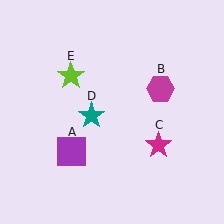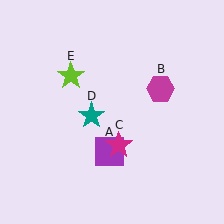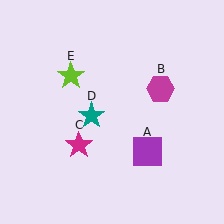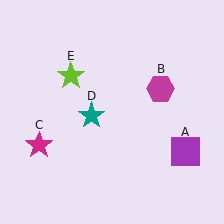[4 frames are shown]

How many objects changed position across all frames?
2 objects changed position: purple square (object A), magenta star (object C).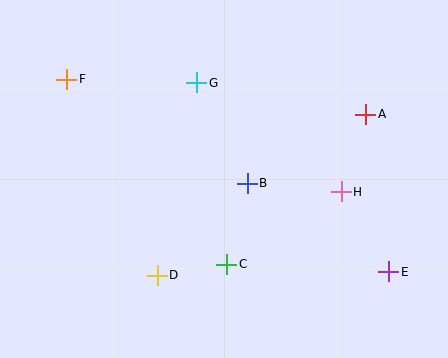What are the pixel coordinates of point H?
Point H is at (341, 192).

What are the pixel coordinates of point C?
Point C is at (227, 264).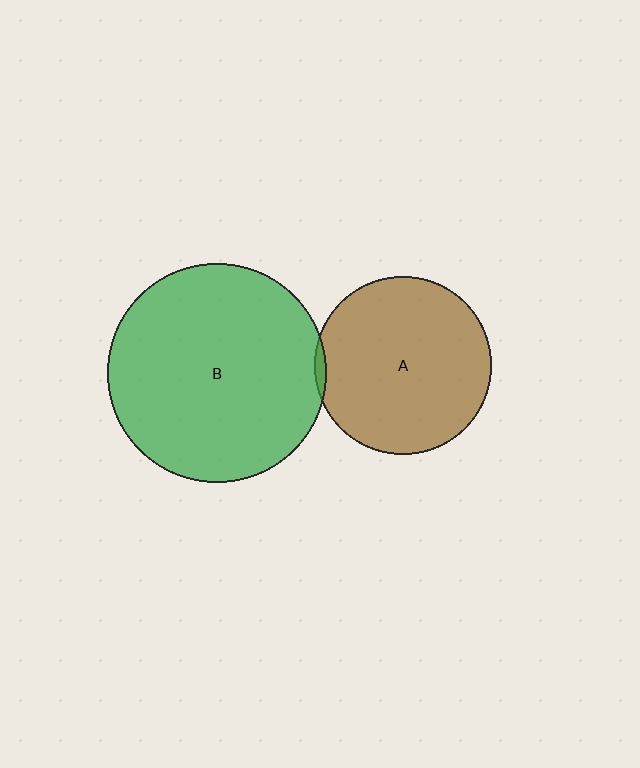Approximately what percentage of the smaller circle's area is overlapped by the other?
Approximately 5%.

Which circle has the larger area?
Circle B (green).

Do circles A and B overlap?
Yes.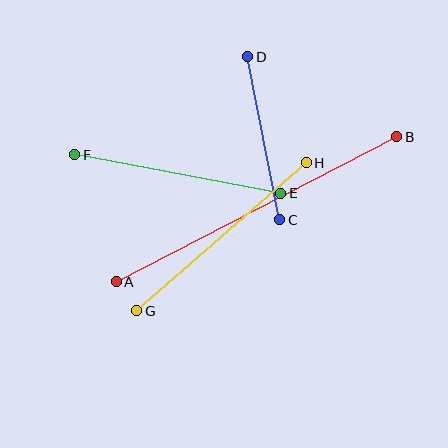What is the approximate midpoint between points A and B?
The midpoint is at approximately (257, 209) pixels.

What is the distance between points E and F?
The distance is approximately 210 pixels.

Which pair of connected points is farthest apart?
Points A and B are farthest apart.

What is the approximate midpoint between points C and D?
The midpoint is at approximately (264, 138) pixels.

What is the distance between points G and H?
The distance is approximately 225 pixels.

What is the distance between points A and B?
The distance is approximately 316 pixels.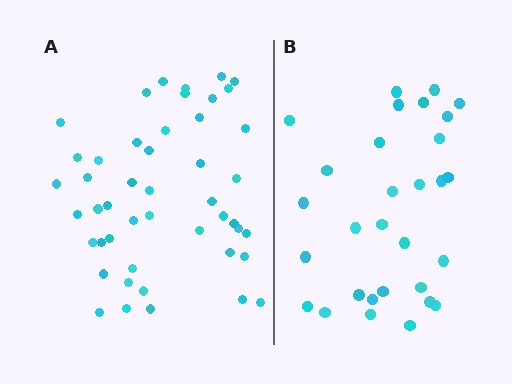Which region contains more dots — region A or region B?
Region A (the left region) has more dots.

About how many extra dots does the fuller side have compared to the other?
Region A has approximately 15 more dots than region B.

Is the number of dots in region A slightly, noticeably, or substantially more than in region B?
Region A has substantially more. The ratio is roughly 1.6 to 1.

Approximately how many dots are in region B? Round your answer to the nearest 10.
About 30 dots.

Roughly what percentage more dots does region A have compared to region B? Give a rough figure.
About 55% more.